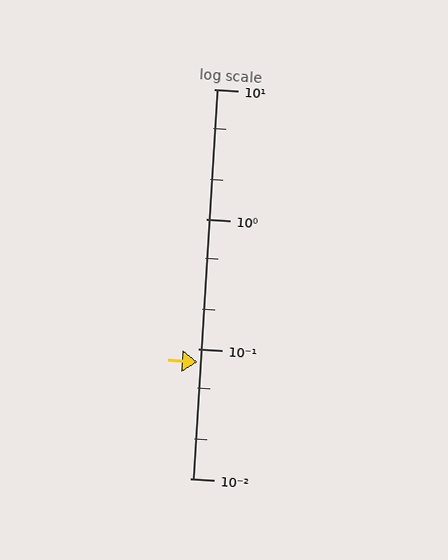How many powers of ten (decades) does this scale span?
The scale spans 3 decades, from 0.01 to 10.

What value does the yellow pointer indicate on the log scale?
The pointer indicates approximately 0.079.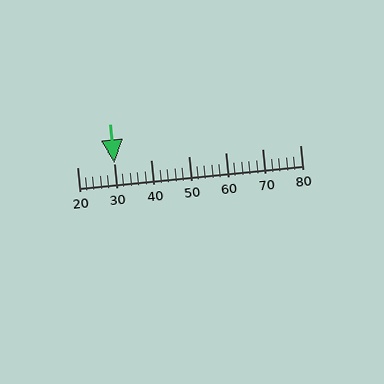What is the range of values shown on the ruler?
The ruler shows values from 20 to 80.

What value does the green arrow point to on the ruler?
The green arrow points to approximately 30.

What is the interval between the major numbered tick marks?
The major tick marks are spaced 10 units apart.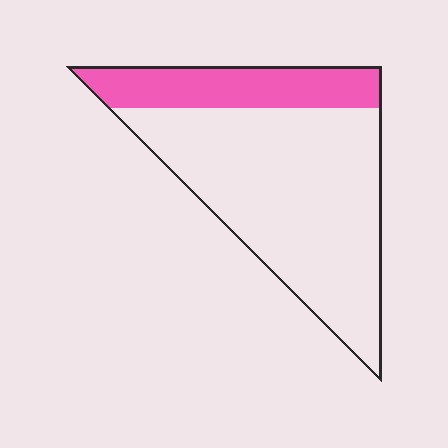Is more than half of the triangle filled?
No.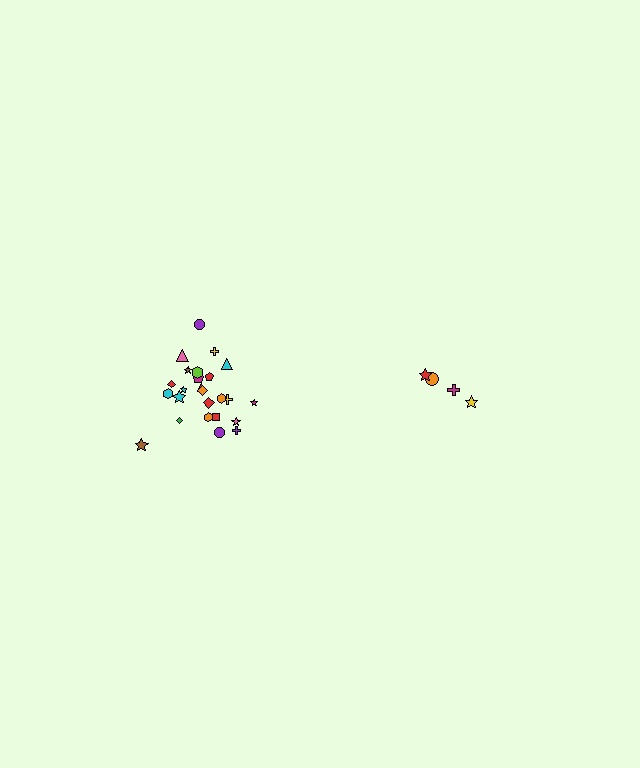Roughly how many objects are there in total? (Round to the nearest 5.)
Roughly 30 objects in total.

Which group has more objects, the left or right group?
The left group.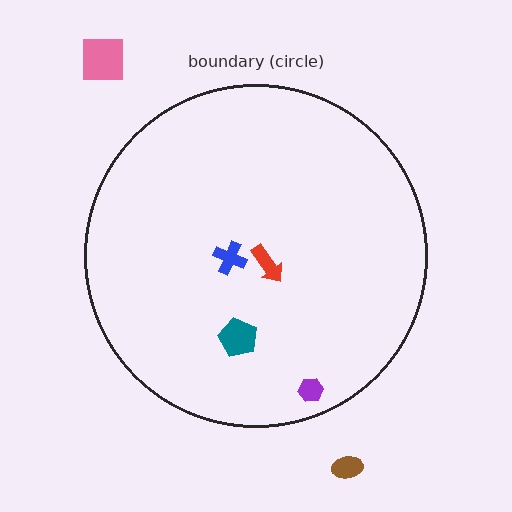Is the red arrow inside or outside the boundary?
Inside.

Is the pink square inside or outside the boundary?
Outside.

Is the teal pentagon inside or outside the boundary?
Inside.